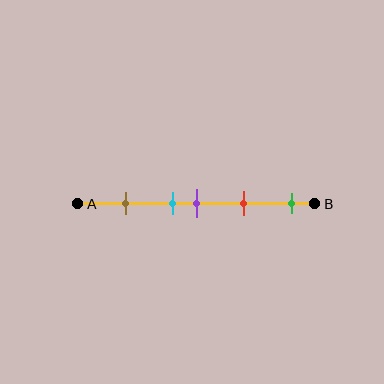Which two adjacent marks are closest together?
The cyan and purple marks are the closest adjacent pair.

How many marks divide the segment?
There are 5 marks dividing the segment.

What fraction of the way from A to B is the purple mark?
The purple mark is approximately 50% (0.5) of the way from A to B.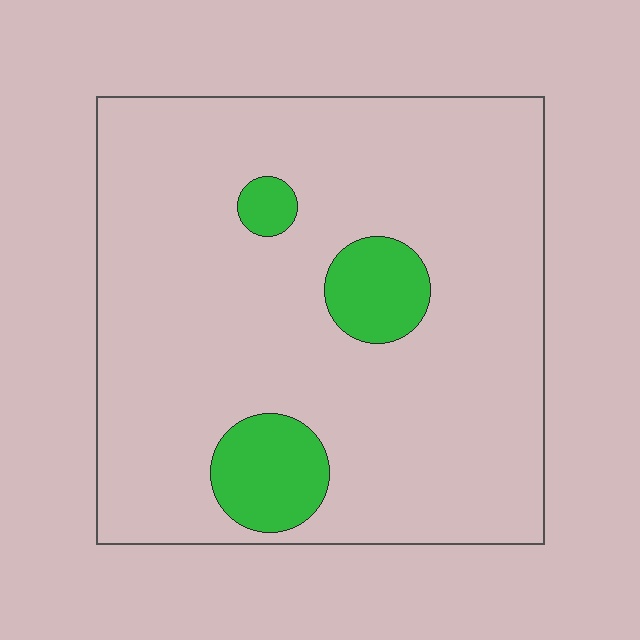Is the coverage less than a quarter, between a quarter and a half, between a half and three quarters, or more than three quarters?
Less than a quarter.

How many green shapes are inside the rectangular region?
3.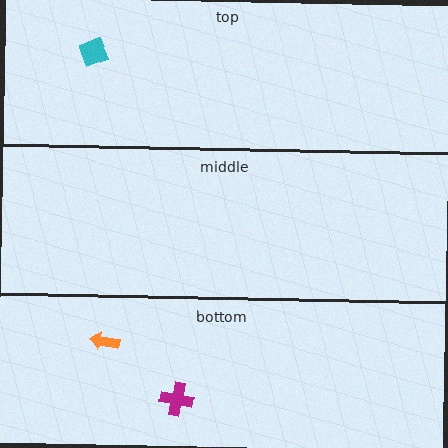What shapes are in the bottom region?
The magenta cross, the orange arrow.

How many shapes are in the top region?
1.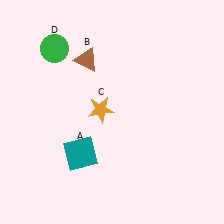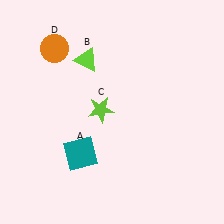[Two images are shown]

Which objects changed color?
B changed from brown to lime. C changed from orange to lime. D changed from green to orange.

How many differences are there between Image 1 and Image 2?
There are 3 differences between the two images.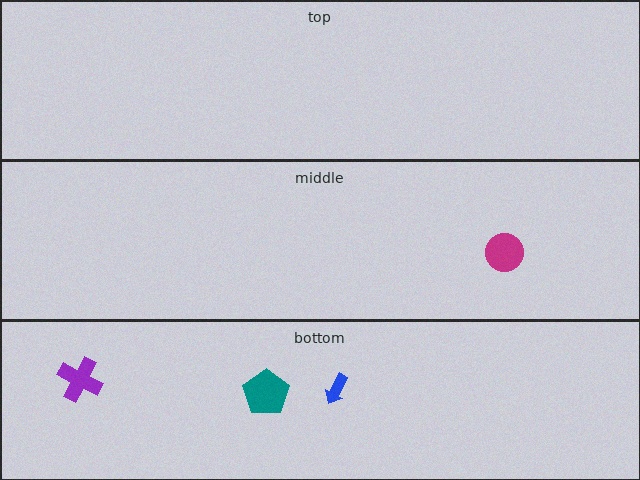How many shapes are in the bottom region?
3.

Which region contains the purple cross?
The bottom region.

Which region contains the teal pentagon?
The bottom region.